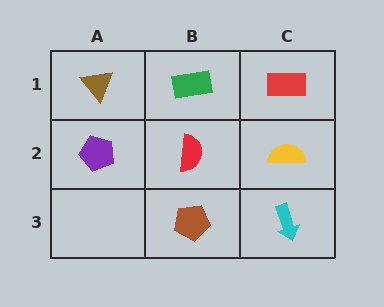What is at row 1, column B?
A green rectangle.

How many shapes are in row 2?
3 shapes.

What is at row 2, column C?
A yellow semicircle.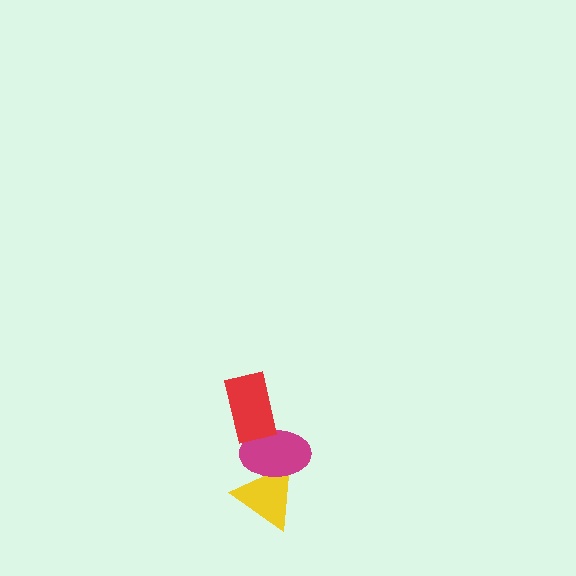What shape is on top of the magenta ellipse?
The red rectangle is on top of the magenta ellipse.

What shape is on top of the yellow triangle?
The magenta ellipse is on top of the yellow triangle.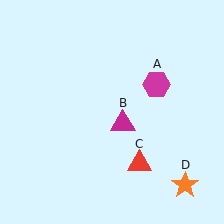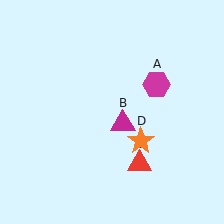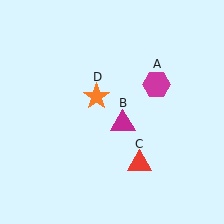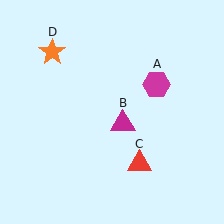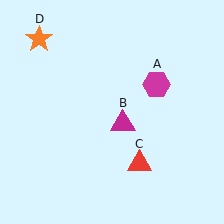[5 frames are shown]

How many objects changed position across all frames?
1 object changed position: orange star (object D).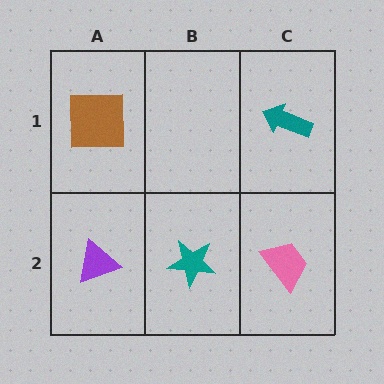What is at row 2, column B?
A teal star.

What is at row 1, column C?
A teal arrow.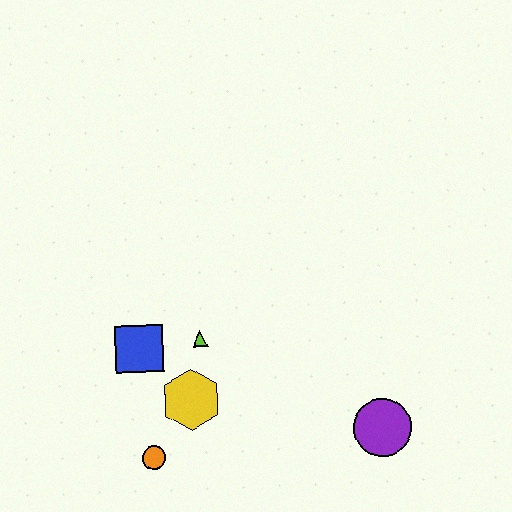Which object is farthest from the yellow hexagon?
The purple circle is farthest from the yellow hexagon.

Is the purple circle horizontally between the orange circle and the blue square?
No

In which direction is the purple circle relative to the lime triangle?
The purple circle is to the right of the lime triangle.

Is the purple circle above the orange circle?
Yes